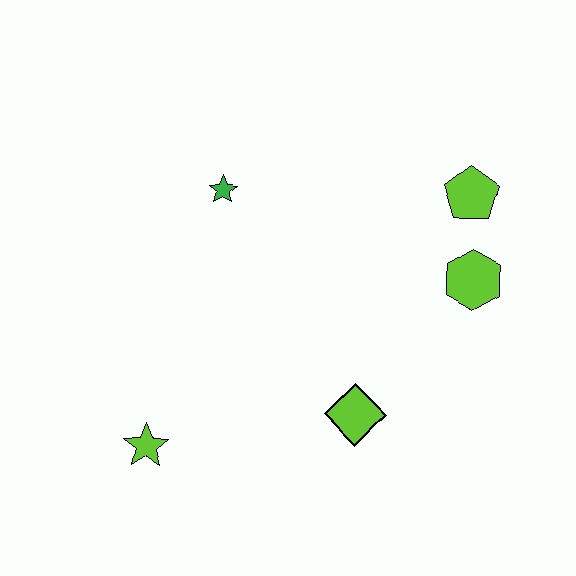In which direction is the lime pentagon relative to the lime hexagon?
The lime pentagon is above the lime hexagon.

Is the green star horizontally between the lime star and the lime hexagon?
Yes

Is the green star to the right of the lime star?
Yes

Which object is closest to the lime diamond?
The lime hexagon is closest to the lime diamond.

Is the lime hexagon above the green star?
No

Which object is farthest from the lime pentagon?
The lime star is farthest from the lime pentagon.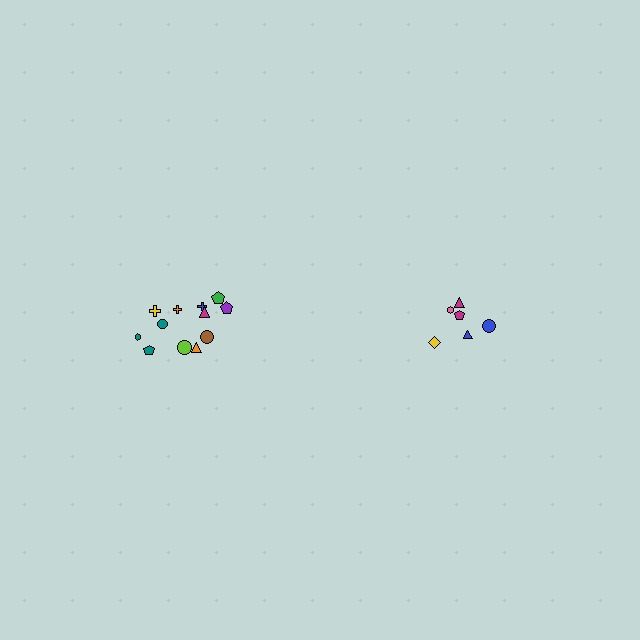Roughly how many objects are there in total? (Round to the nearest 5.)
Roughly 20 objects in total.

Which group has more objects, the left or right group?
The left group.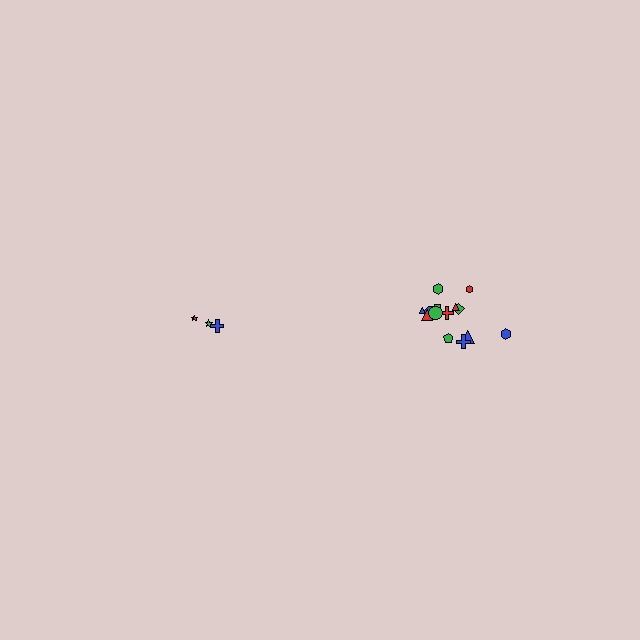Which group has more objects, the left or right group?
The right group.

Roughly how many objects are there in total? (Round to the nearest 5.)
Roughly 20 objects in total.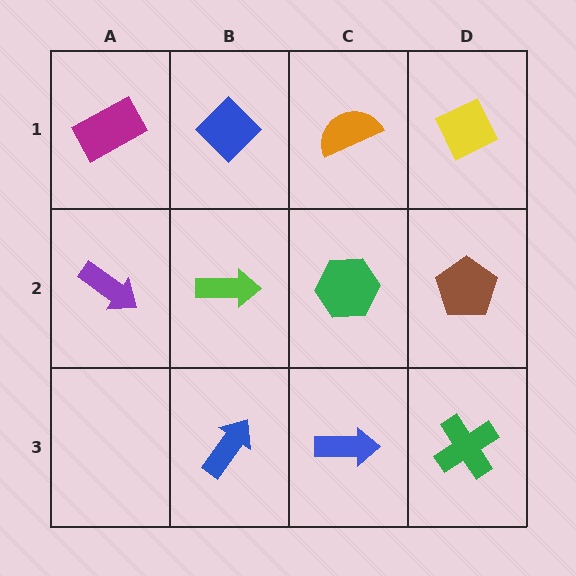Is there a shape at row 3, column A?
No, that cell is empty.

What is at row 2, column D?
A brown pentagon.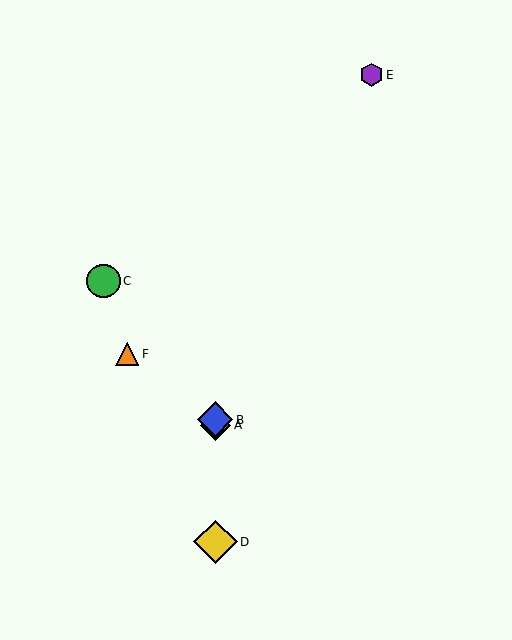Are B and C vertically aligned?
No, B is at x≈215 and C is at x≈103.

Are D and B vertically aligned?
Yes, both are at x≈215.